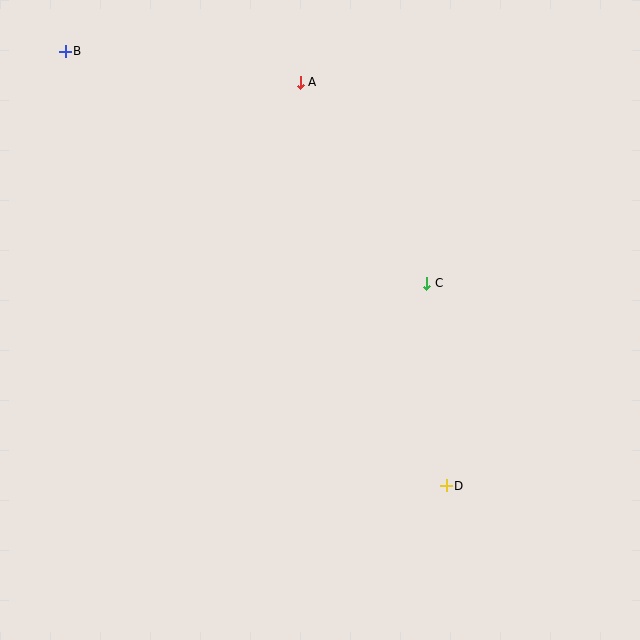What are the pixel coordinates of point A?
Point A is at (300, 82).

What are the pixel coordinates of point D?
Point D is at (446, 486).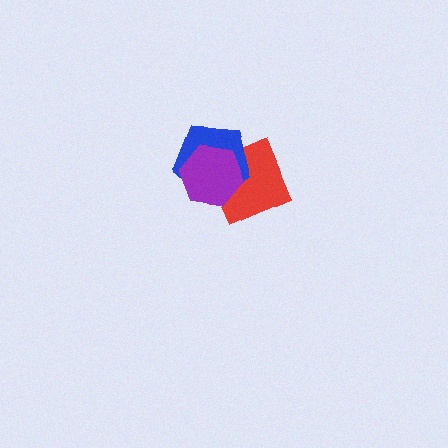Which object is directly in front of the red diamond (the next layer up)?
The blue pentagon is directly in front of the red diamond.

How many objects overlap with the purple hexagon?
2 objects overlap with the purple hexagon.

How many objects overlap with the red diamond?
2 objects overlap with the red diamond.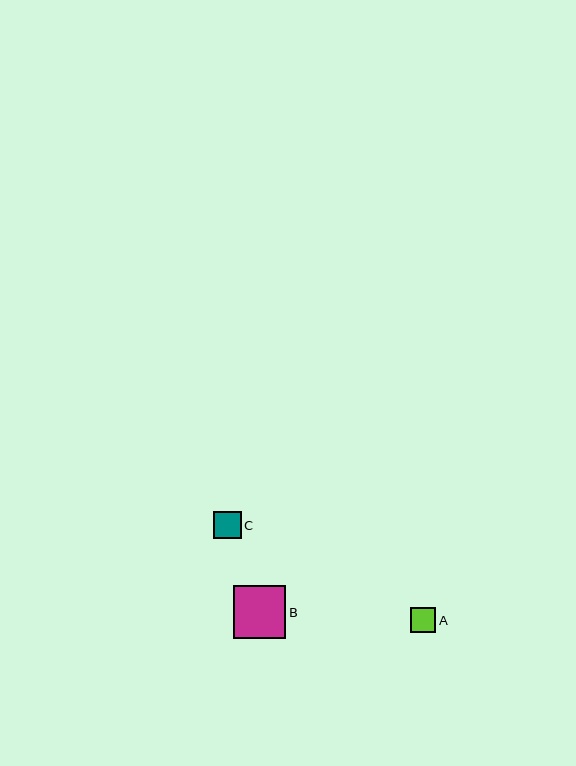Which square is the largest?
Square B is the largest with a size of approximately 53 pixels.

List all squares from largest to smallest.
From largest to smallest: B, C, A.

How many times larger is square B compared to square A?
Square B is approximately 2.1 times the size of square A.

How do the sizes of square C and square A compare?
Square C and square A are approximately the same size.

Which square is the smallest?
Square A is the smallest with a size of approximately 25 pixels.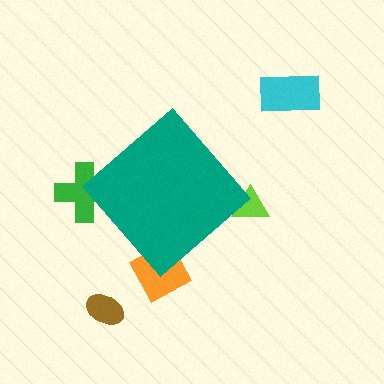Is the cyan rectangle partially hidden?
No, the cyan rectangle is fully visible.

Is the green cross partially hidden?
Yes, the green cross is partially hidden behind the teal diamond.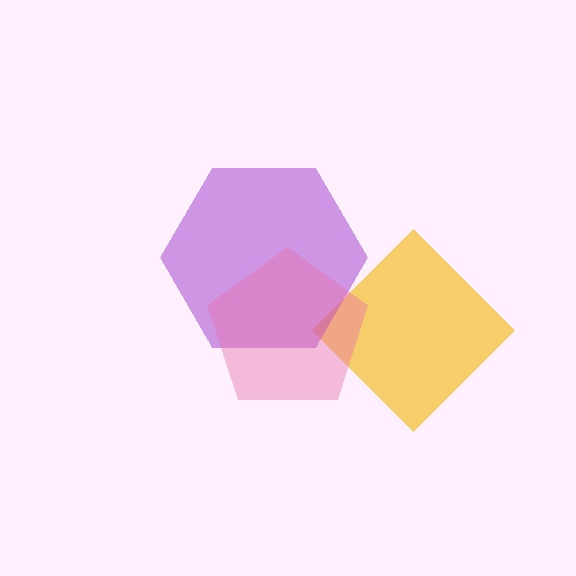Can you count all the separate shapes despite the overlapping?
Yes, there are 3 separate shapes.